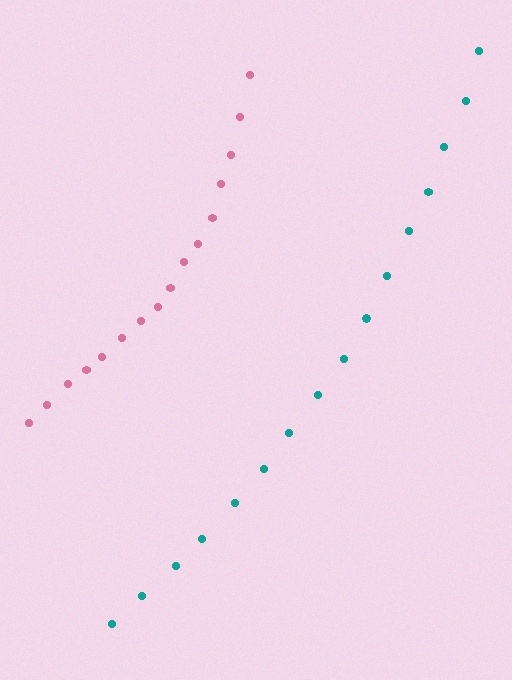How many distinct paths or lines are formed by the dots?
There are 2 distinct paths.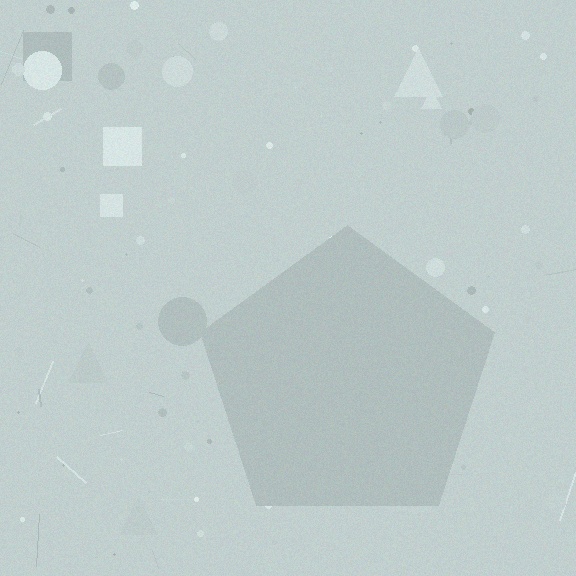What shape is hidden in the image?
A pentagon is hidden in the image.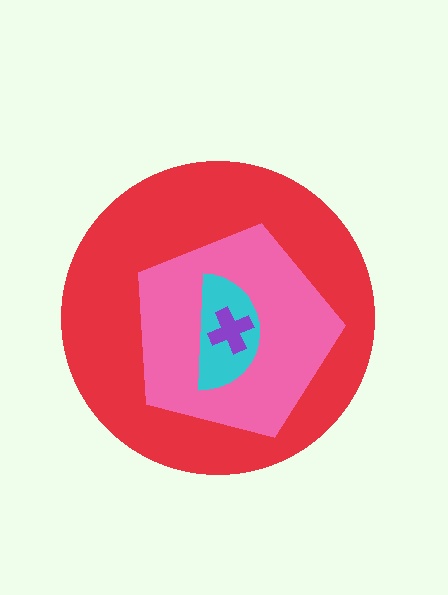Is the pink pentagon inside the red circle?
Yes.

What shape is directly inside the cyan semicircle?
The purple cross.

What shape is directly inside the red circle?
The pink pentagon.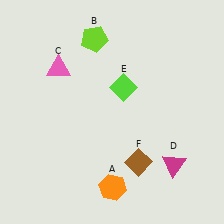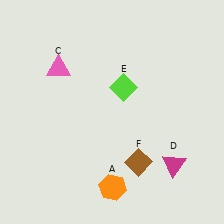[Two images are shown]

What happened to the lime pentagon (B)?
The lime pentagon (B) was removed in Image 2. It was in the top-left area of Image 1.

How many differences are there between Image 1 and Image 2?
There is 1 difference between the two images.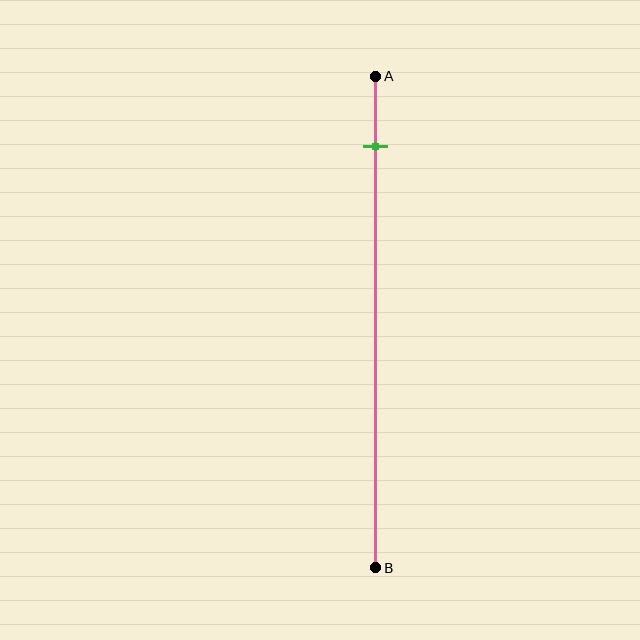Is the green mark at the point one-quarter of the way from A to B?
No, the mark is at about 15% from A, not at the 25% one-quarter point.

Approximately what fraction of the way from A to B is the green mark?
The green mark is approximately 15% of the way from A to B.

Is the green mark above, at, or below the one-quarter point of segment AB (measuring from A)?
The green mark is above the one-quarter point of segment AB.